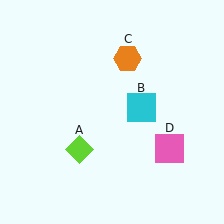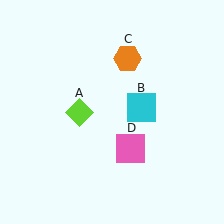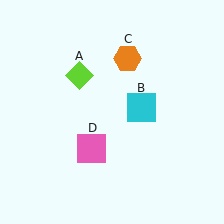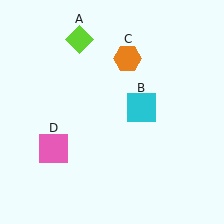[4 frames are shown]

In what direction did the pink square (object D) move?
The pink square (object D) moved left.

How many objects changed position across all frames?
2 objects changed position: lime diamond (object A), pink square (object D).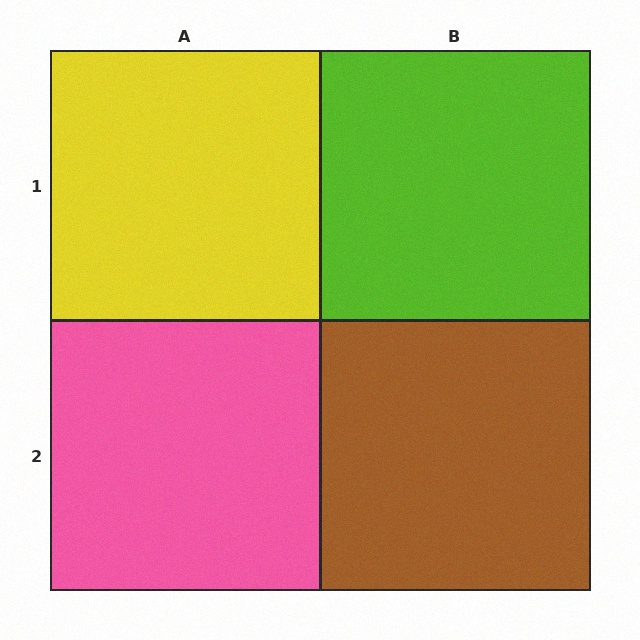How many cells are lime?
1 cell is lime.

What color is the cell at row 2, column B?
Brown.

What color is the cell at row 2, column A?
Pink.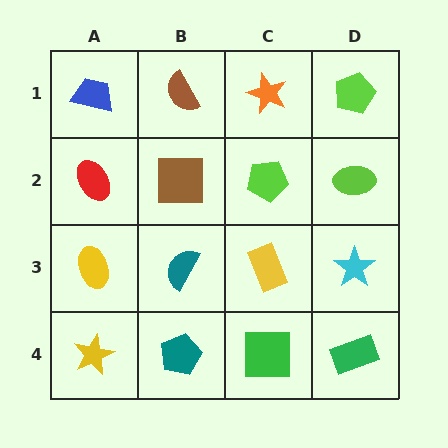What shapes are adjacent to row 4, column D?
A cyan star (row 3, column D), a green square (row 4, column C).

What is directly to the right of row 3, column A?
A teal semicircle.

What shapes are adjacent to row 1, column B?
A brown square (row 2, column B), a blue trapezoid (row 1, column A), an orange star (row 1, column C).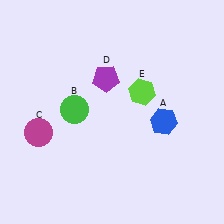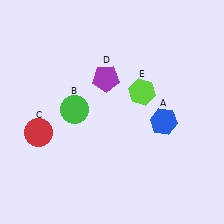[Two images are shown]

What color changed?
The circle (C) changed from magenta in Image 1 to red in Image 2.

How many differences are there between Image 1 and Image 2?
There is 1 difference between the two images.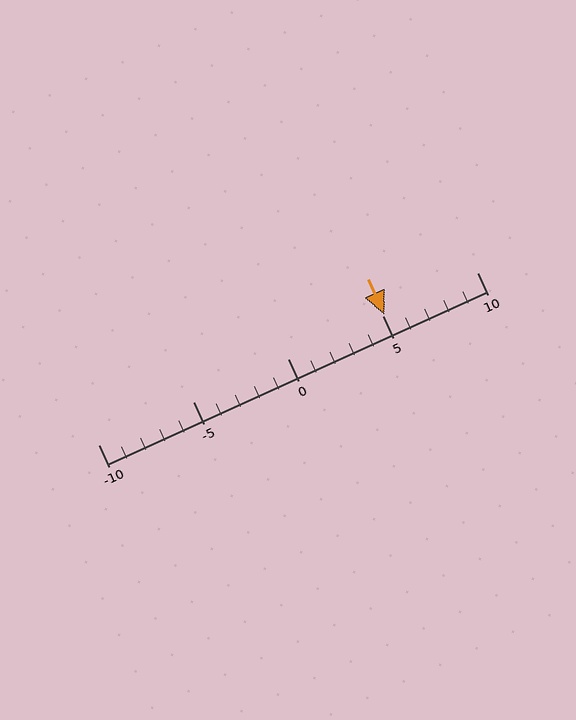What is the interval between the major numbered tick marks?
The major tick marks are spaced 5 units apart.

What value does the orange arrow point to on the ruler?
The orange arrow points to approximately 5.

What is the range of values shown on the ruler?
The ruler shows values from -10 to 10.